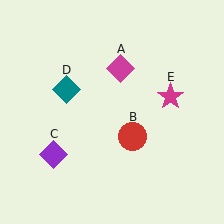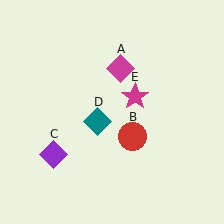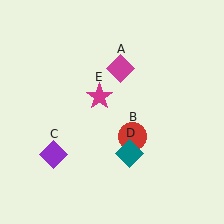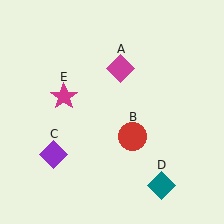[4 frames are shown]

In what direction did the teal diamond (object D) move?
The teal diamond (object D) moved down and to the right.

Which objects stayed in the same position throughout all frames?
Magenta diamond (object A) and red circle (object B) and purple diamond (object C) remained stationary.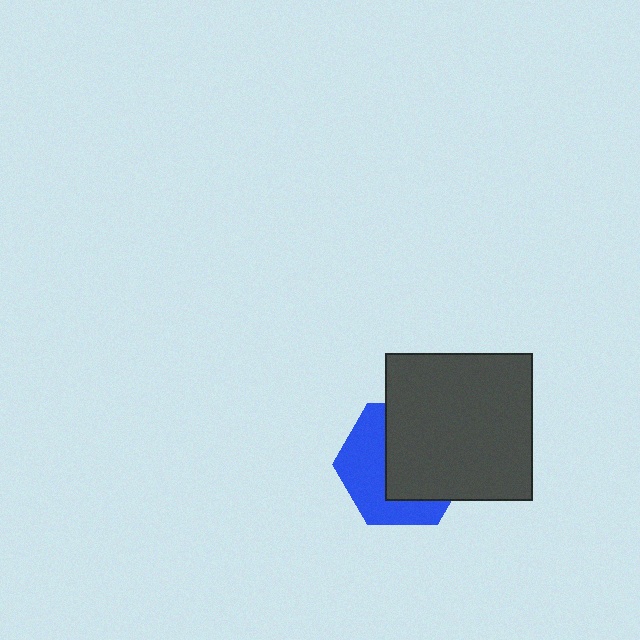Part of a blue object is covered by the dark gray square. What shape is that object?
It is a hexagon.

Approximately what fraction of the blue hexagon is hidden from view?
Roughly 55% of the blue hexagon is hidden behind the dark gray square.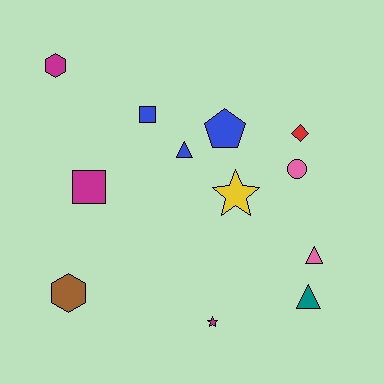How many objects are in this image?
There are 12 objects.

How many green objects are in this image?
There are no green objects.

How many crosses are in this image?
There are no crosses.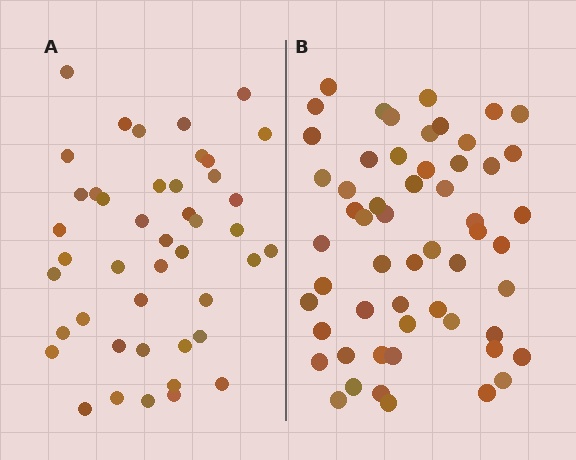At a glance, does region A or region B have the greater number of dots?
Region B (the right region) has more dots.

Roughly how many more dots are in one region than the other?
Region B has roughly 12 or so more dots than region A.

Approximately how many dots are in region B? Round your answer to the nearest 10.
About 60 dots. (The exact count is 56, which rounds to 60.)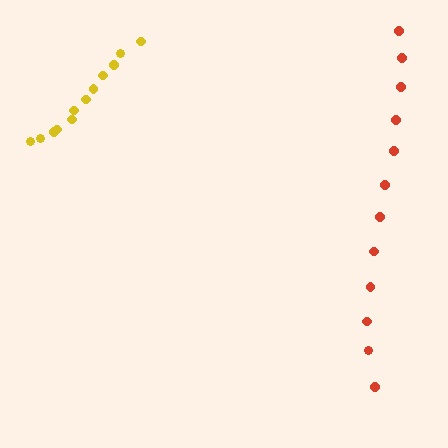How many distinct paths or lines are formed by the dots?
There are 2 distinct paths.